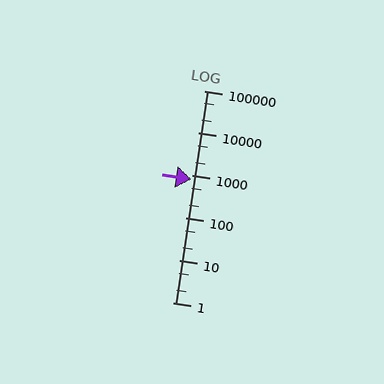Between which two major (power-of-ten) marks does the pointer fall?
The pointer is between 100 and 1000.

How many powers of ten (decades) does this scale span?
The scale spans 5 decades, from 1 to 100000.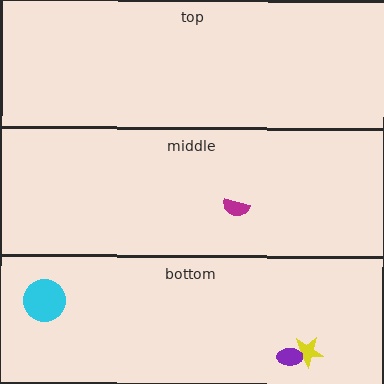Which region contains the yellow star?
The bottom region.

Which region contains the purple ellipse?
The bottom region.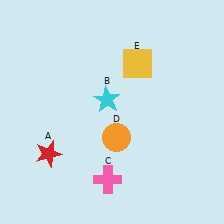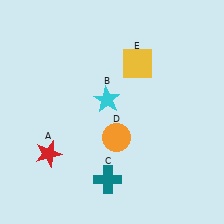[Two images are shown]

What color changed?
The cross (C) changed from pink in Image 1 to teal in Image 2.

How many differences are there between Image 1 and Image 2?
There is 1 difference between the two images.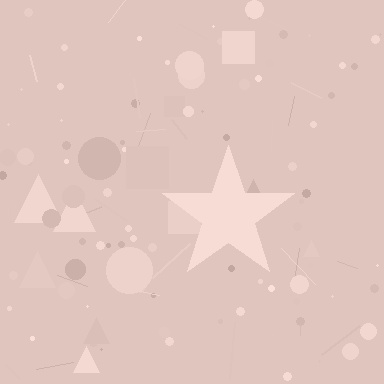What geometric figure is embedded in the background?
A star is embedded in the background.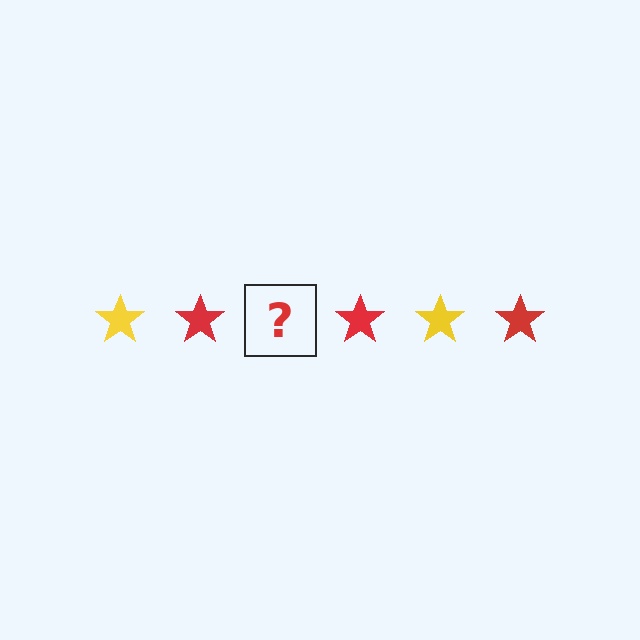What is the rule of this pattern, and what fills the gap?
The rule is that the pattern cycles through yellow, red stars. The gap should be filled with a yellow star.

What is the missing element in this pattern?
The missing element is a yellow star.